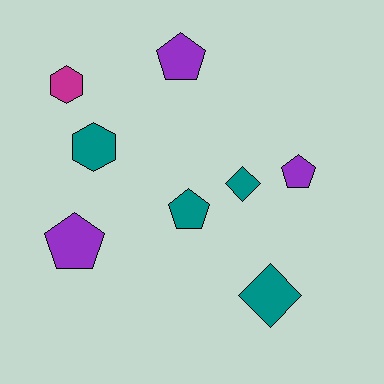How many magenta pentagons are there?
There are no magenta pentagons.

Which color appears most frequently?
Teal, with 4 objects.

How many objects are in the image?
There are 8 objects.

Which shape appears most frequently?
Pentagon, with 4 objects.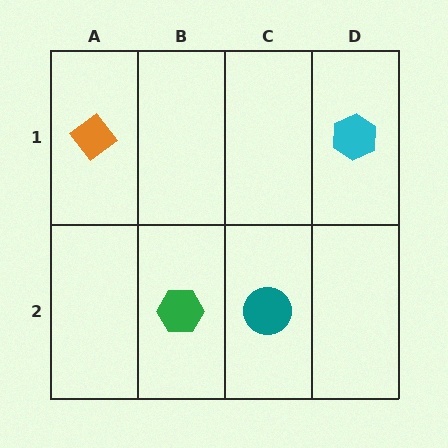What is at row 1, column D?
A cyan hexagon.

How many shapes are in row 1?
2 shapes.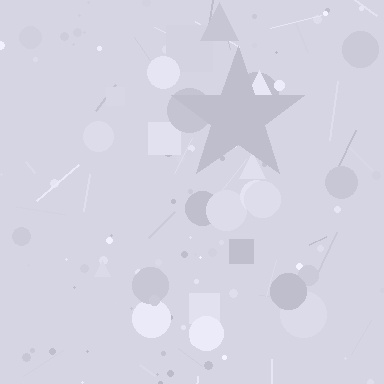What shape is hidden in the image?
A star is hidden in the image.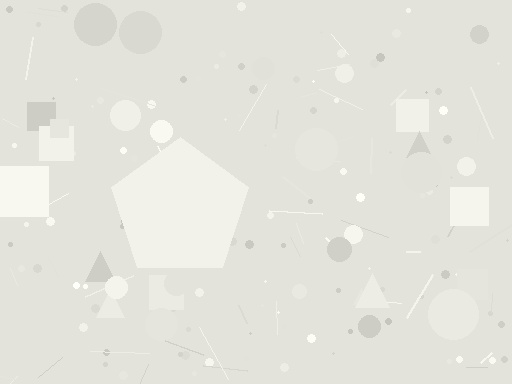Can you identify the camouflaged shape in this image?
The camouflaged shape is a pentagon.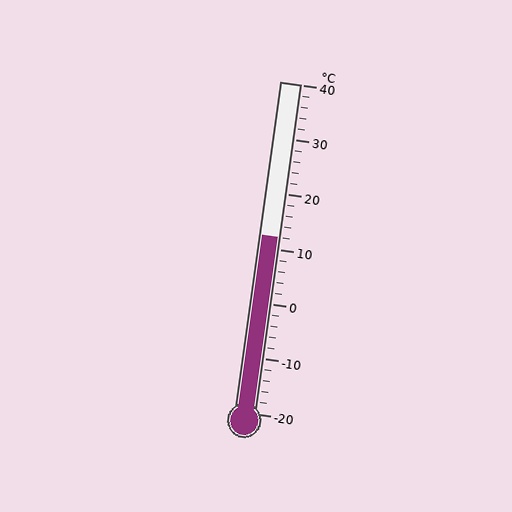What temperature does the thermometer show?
The thermometer shows approximately 12°C.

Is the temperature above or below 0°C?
The temperature is above 0°C.